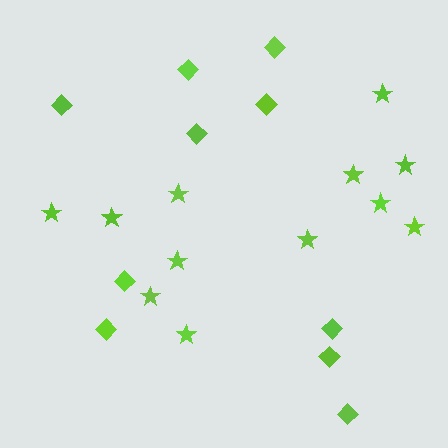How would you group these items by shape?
There are 2 groups: one group of diamonds (10) and one group of stars (12).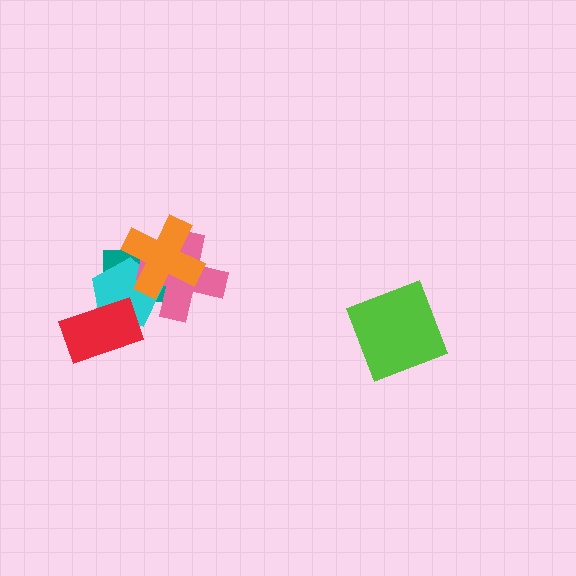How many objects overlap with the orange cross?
3 objects overlap with the orange cross.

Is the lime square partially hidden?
No, no other shape covers it.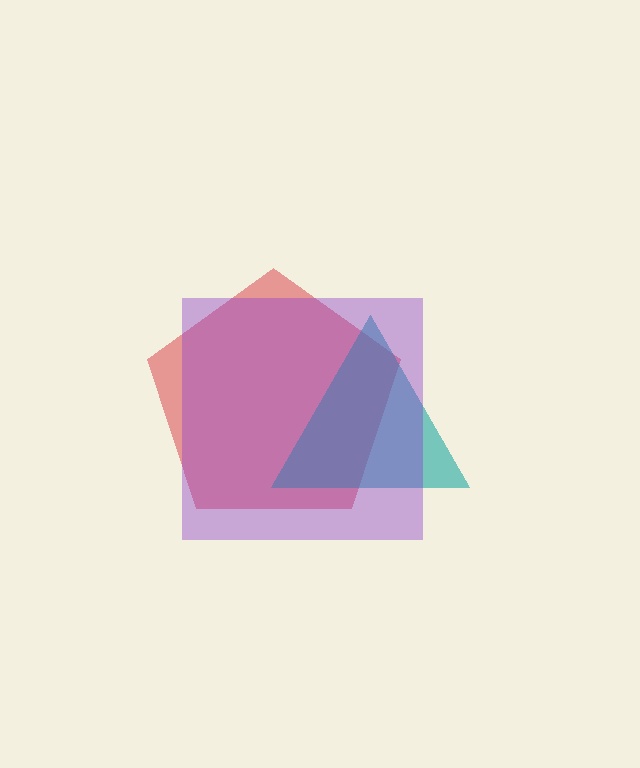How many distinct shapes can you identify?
There are 3 distinct shapes: a red pentagon, a teal triangle, a purple square.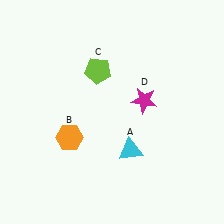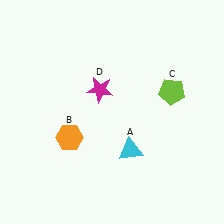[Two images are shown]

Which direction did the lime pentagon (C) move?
The lime pentagon (C) moved right.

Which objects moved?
The objects that moved are: the lime pentagon (C), the magenta star (D).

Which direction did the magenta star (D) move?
The magenta star (D) moved left.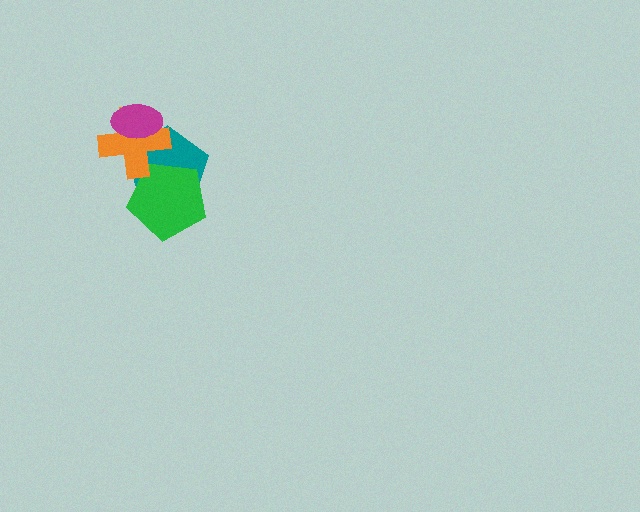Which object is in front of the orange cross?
The magenta ellipse is in front of the orange cross.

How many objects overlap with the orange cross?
3 objects overlap with the orange cross.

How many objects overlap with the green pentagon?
2 objects overlap with the green pentagon.